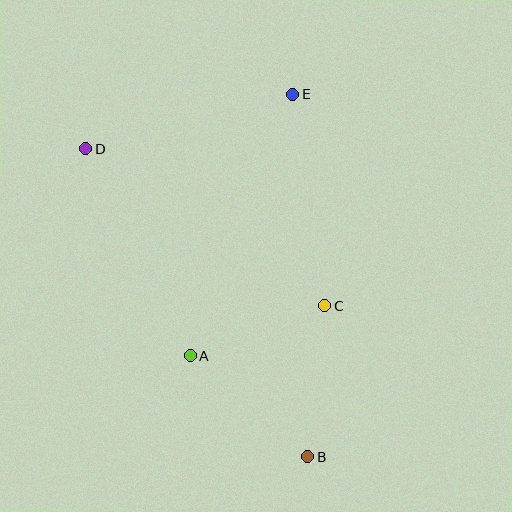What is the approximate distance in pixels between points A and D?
The distance between A and D is approximately 232 pixels.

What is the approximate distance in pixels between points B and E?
The distance between B and E is approximately 363 pixels.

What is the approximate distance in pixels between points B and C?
The distance between B and C is approximately 152 pixels.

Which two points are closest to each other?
Points A and C are closest to each other.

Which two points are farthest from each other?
Points B and D are farthest from each other.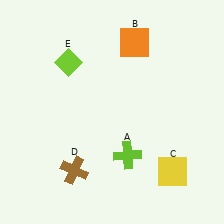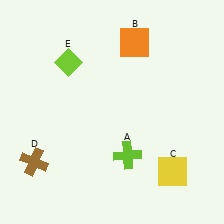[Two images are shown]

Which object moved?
The brown cross (D) moved left.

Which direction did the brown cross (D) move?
The brown cross (D) moved left.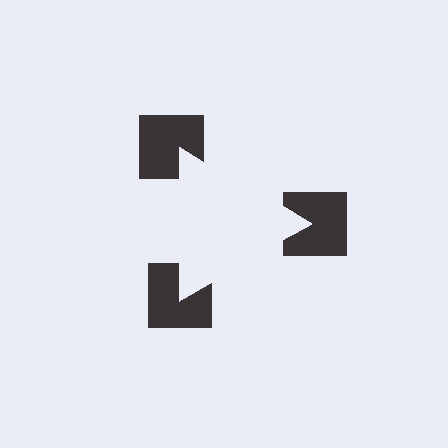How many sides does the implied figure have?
3 sides.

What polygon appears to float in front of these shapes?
An illusory triangle — its edges are inferred from the aligned wedge cuts in the notched squares, not physically drawn.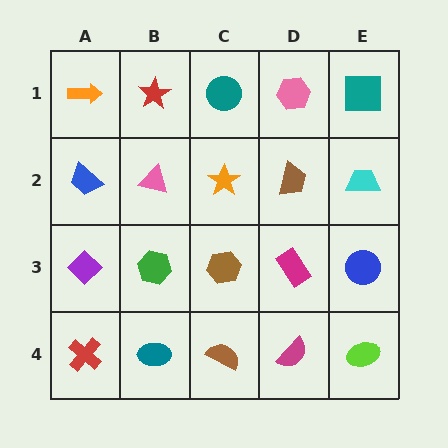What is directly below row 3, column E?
A lime ellipse.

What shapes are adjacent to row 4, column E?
A blue circle (row 3, column E), a magenta semicircle (row 4, column D).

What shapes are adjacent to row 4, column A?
A purple diamond (row 3, column A), a teal ellipse (row 4, column B).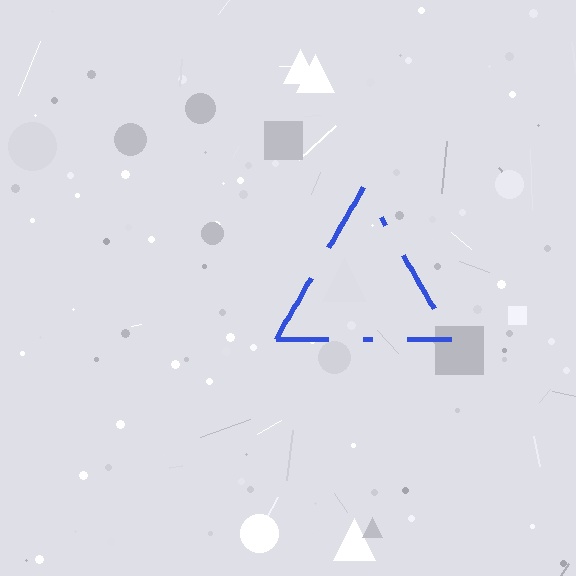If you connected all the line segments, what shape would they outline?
They would outline a triangle.